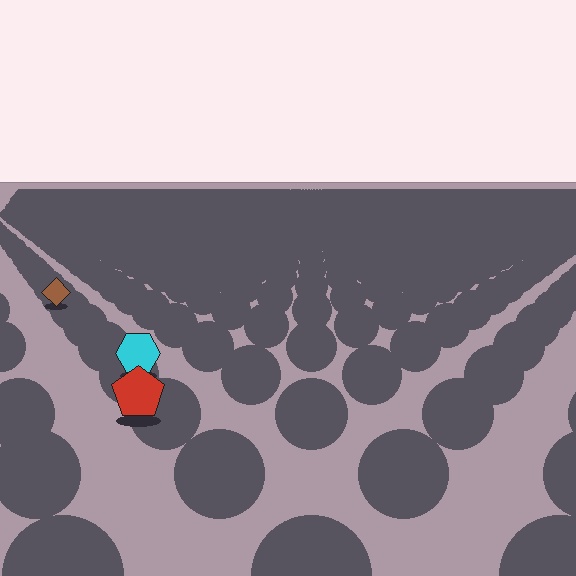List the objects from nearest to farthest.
From nearest to farthest: the red pentagon, the cyan hexagon, the brown diamond.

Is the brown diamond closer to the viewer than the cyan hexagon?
No. The cyan hexagon is closer — you can tell from the texture gradient: the ground texture is coarser near it.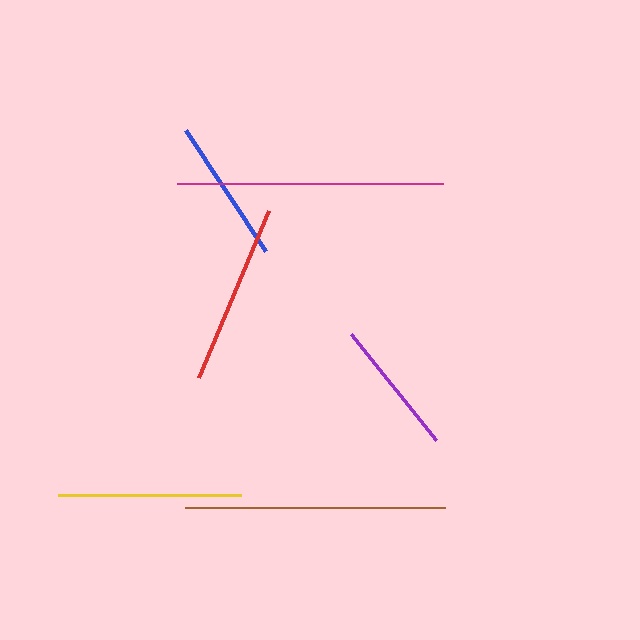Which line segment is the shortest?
The purple line is the shortest at approximately 136 pixels.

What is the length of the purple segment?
The purple segment is approximately 136 pixels long.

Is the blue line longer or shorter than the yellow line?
The yellow line is longer than the blue line.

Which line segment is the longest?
The magenta line is the longest at approximately 266 pixels.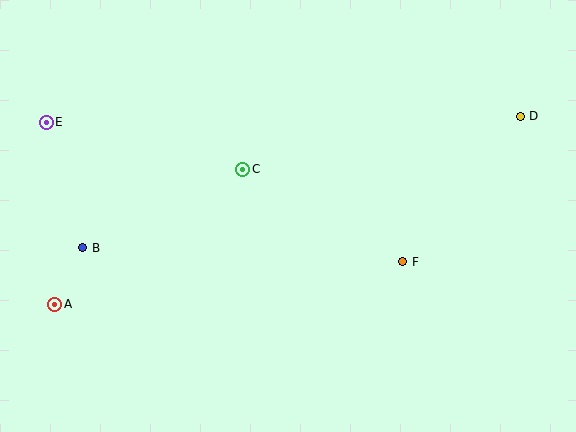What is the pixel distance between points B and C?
The distance between B and C is 179 pixels.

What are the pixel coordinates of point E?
Point E is at (46, 122).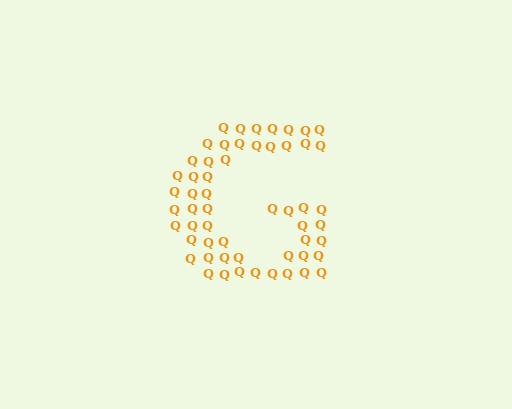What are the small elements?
The small elements are letter Q's.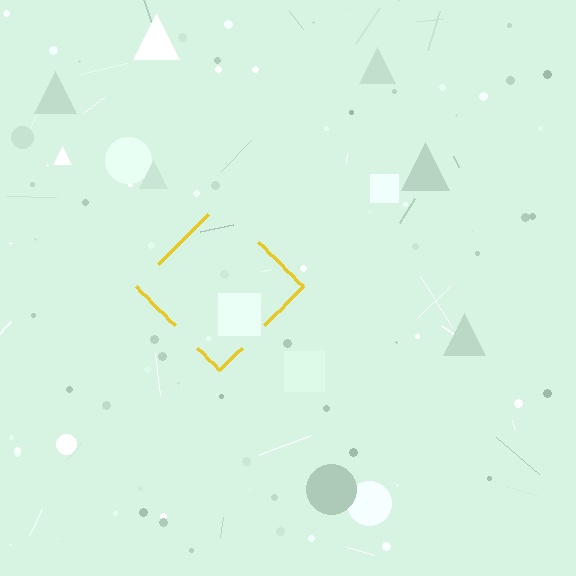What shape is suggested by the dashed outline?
The dashed outline suggests a diamond.